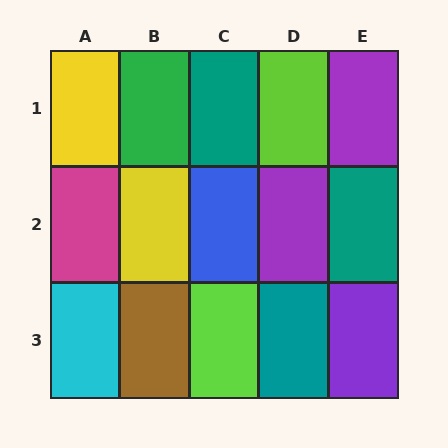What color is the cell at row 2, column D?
Purple.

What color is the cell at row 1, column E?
Purple.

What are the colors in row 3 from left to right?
Cyan, brown, lime, teal, purple.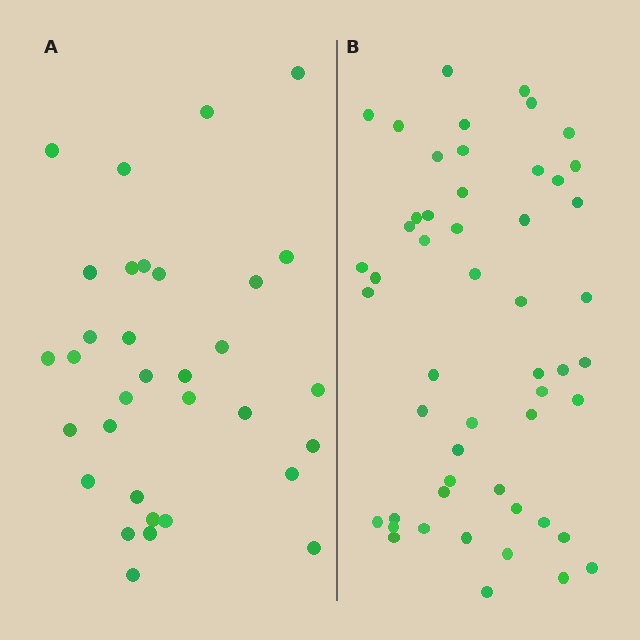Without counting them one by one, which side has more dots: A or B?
Region B (the right region) has more dots.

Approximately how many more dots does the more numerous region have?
Region B has approximately 20 more dots than region A.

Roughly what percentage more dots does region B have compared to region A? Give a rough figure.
About 60% more.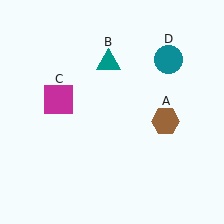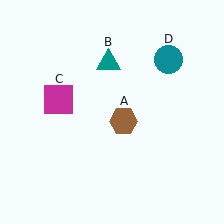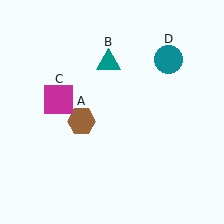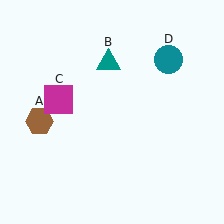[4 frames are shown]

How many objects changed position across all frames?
1 object changed position: brown hexagon (object A).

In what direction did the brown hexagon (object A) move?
The brown hexagon (object A) moved left.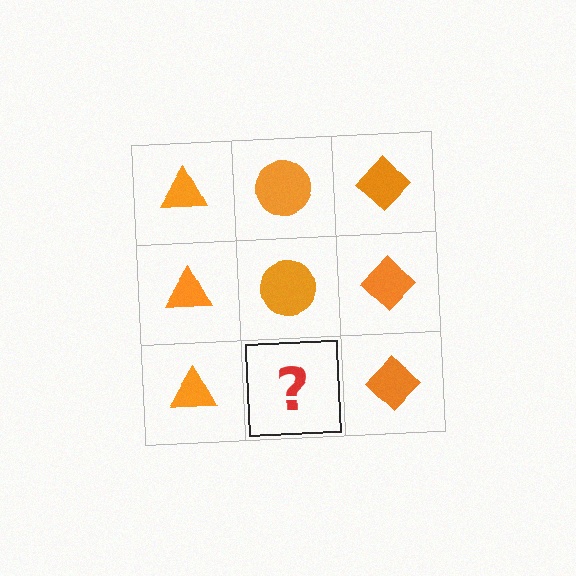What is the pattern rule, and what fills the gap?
The rule is that each column has a consistent shape. The gap should be filled with an orange circle.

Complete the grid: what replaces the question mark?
The question mark should be replaced with an orange circle.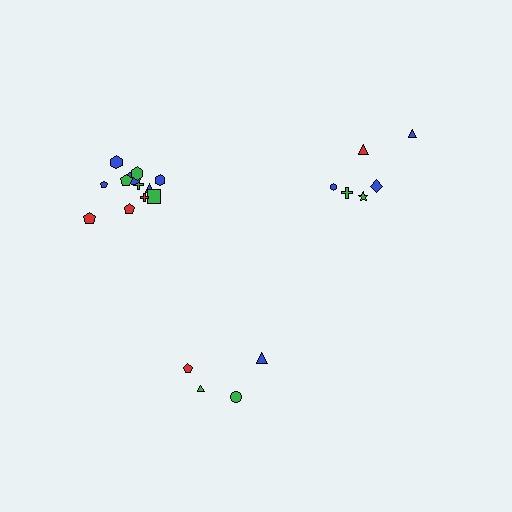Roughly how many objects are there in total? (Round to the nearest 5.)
Roughly 20 objects in total.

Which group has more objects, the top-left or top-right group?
The top-left group.